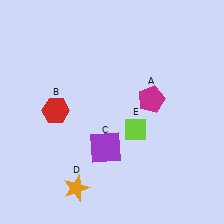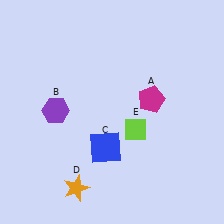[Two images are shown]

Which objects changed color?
B changed from red to purple. C changed from purple to blue.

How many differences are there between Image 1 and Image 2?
There are 2 differences between the two images.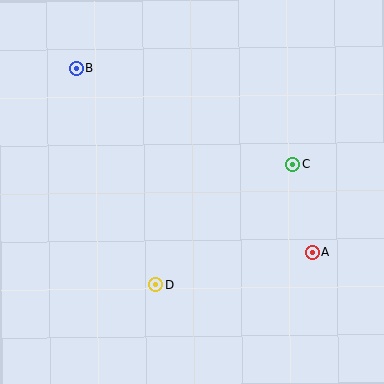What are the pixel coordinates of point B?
Point B is at (76, 68).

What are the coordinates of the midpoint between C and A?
The midpoint between C and A is at (302, 208).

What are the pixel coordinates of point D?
Point D is at (156, 285).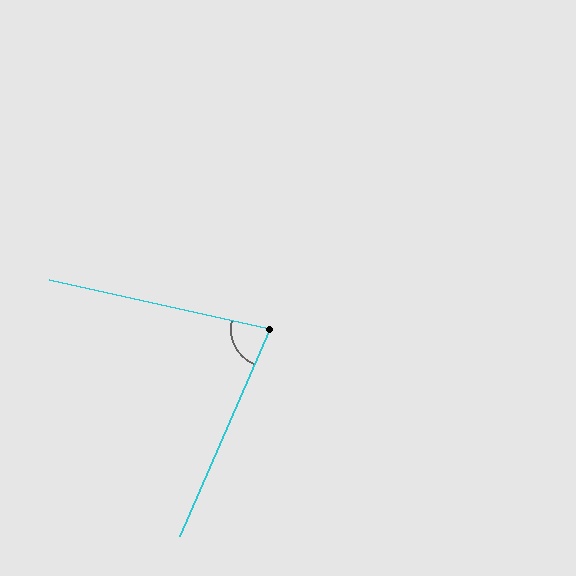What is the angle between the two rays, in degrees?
Approximately 79 degrees.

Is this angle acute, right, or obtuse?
It is acute.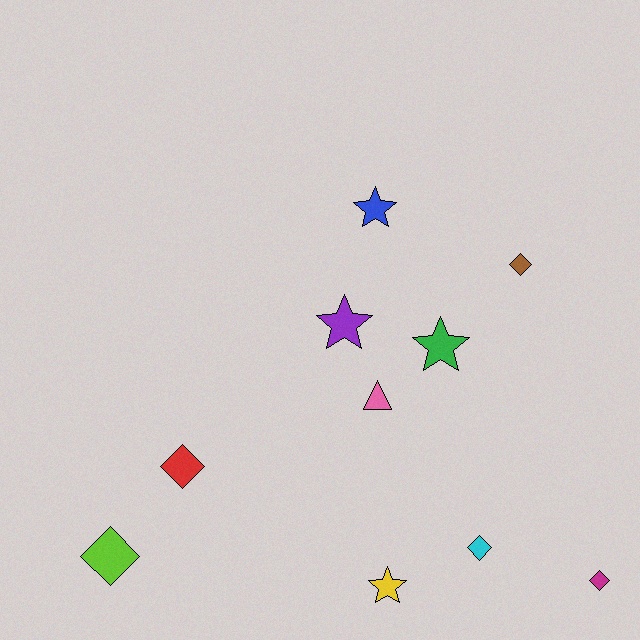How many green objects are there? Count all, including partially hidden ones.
There is 1 green object.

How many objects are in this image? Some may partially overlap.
There are 10 objects.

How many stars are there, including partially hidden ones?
There are 4 stars.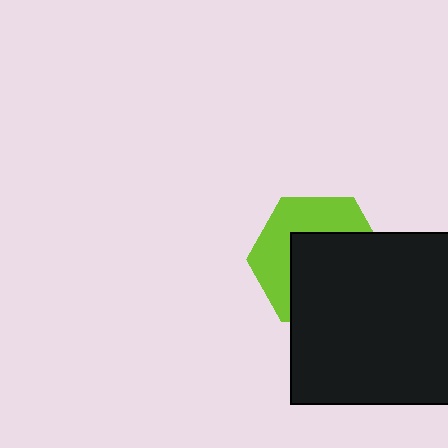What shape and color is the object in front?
The object in front is a black square.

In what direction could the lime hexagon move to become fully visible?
The lime hexagon could move toward the upper-left. That would shift it out from behind the black square entirely.